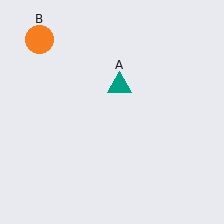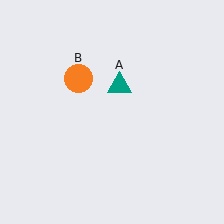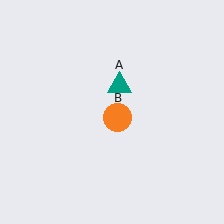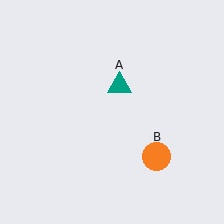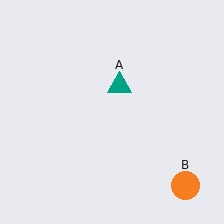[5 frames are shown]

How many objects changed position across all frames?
1 object changed position: orange circle (object B).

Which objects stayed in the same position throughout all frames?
Teal triangle (object A) remained stationary.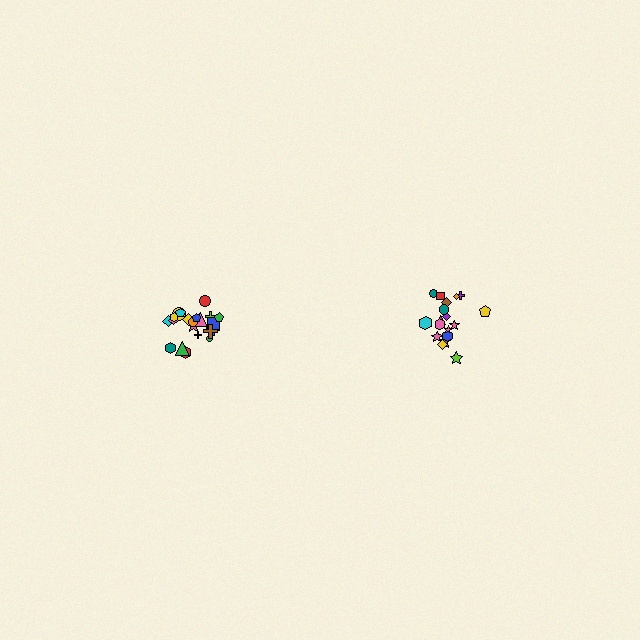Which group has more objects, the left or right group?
The left group.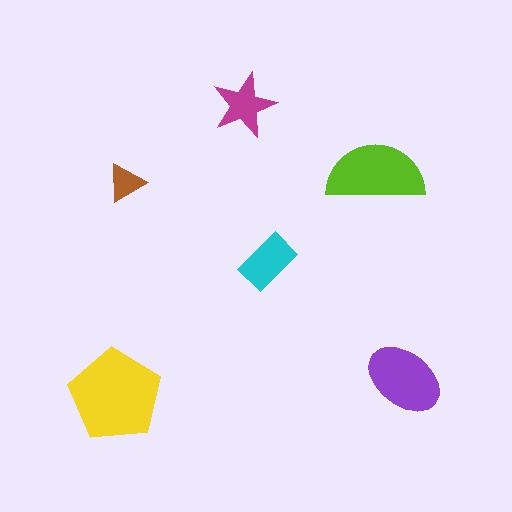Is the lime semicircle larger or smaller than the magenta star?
Larger.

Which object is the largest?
The yellow pentagon.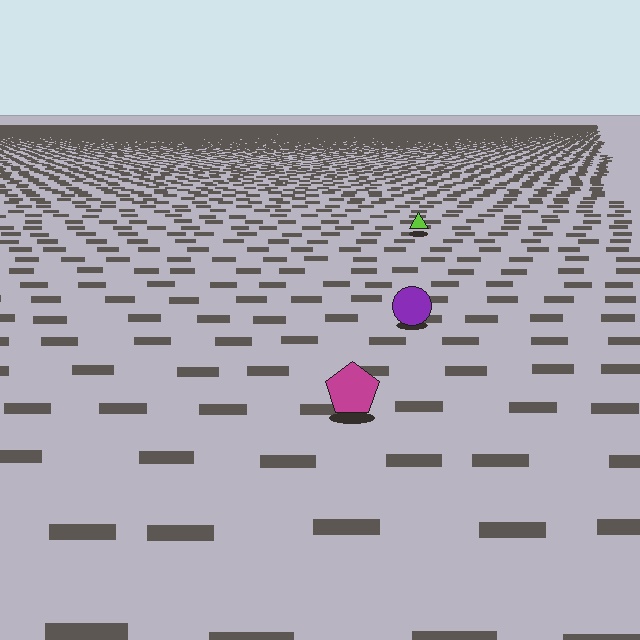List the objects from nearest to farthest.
From nearest to farthest: the magenta pentagon, the purple circle, the lime triangle.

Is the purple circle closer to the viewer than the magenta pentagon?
No. The magenta pentagon is closer — you can tell from the texture gradient: the ground texture is coarser near it.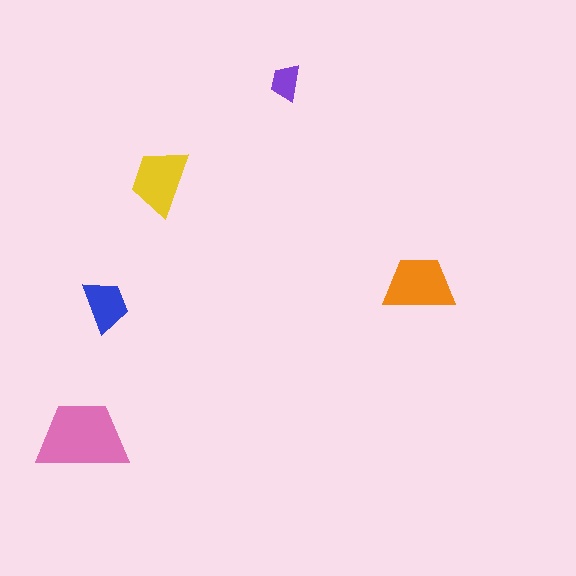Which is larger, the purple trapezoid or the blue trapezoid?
The blue one.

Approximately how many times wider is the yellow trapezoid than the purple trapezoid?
About 2 times wider.